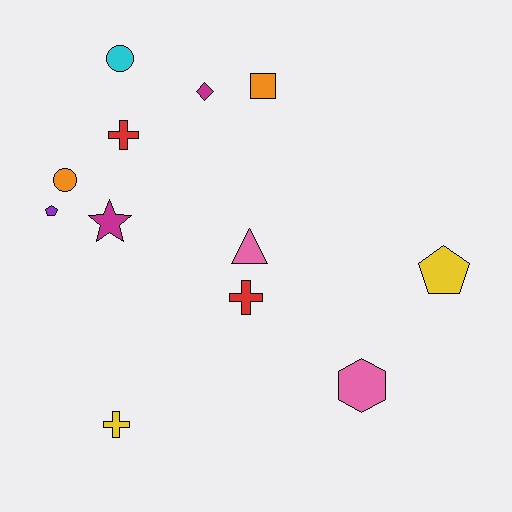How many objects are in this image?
There are 12 objects.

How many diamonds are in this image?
There is 1 diamond.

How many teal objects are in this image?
There are no teal objects.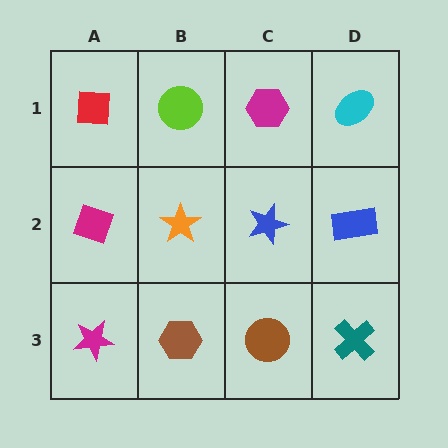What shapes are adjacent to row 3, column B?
An orange star (row 2, column B), a magenta star (row 3, column A), a brown circle (row 3, column C).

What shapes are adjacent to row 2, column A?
A red square (row 1, column A), a magenta star (row 3, column A), an orange star (row 2, column B).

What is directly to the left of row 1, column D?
A magenta hexagon.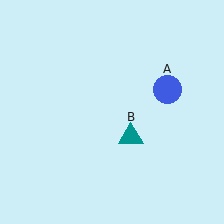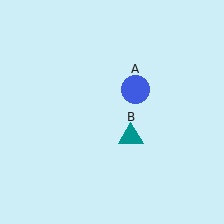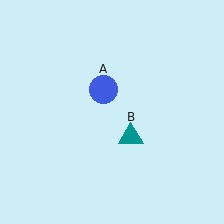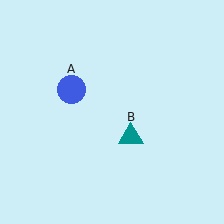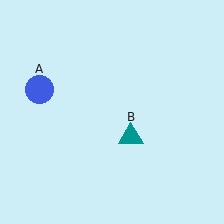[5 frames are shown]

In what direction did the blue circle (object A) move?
The blue circle (object A) moved left.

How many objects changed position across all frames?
1 object changed position: blue circle (object A).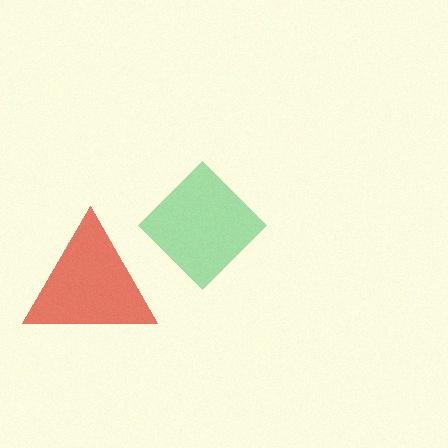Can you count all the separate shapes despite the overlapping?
Yes, there are 2 separate shapes.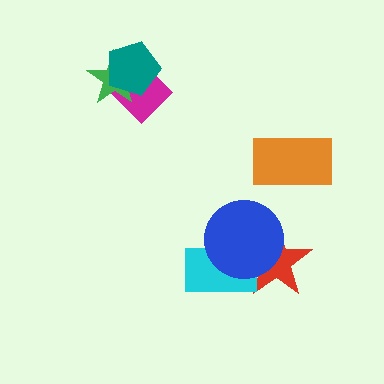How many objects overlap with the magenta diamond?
2 objects overlap with the magenta diamond.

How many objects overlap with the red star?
2 objects overlap with the red star.